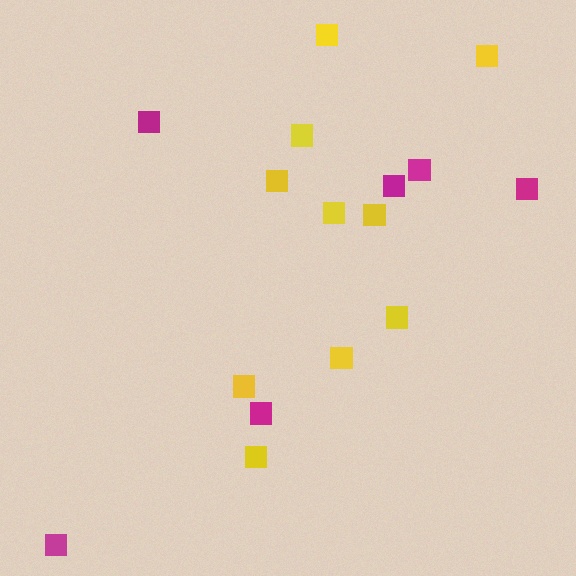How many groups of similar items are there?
There are 2 groups: one group of yellow squares (10) and one group of magenta squares (6).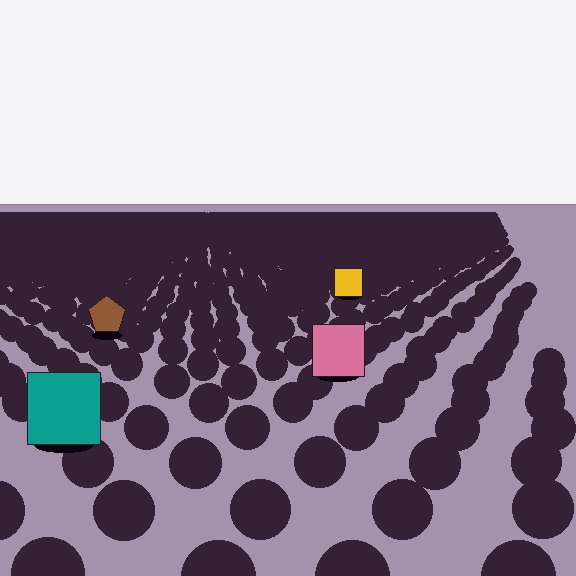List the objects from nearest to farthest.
From nearest to farthest: the teal square, the pink square, the brown pentagon, the yellow square.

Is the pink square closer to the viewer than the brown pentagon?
Yes. The pink square is closer — you can tell from the texture gradient: the ground texture is coarser near it.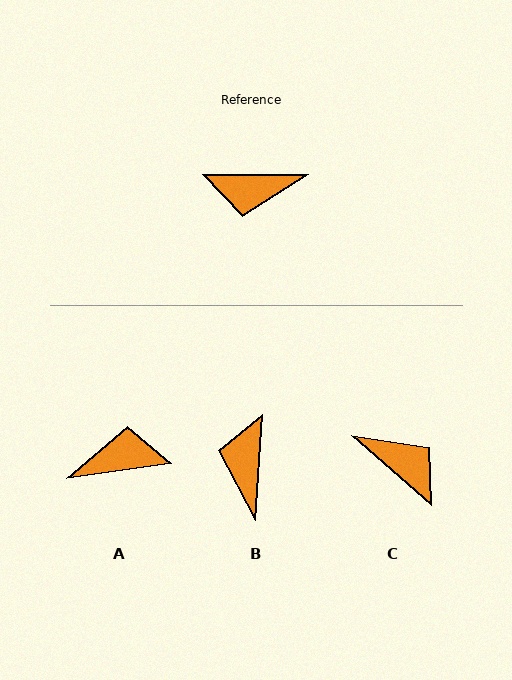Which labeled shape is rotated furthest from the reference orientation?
A, about 172 degrees away.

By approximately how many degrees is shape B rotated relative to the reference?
Approximately 94 degrees clockwise.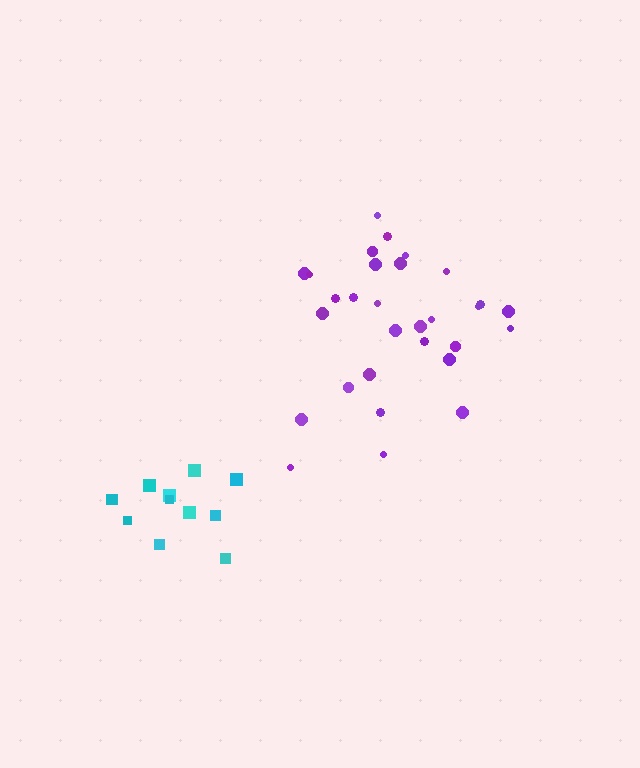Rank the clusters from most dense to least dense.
cyan, purple.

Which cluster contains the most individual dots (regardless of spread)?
Purple (30).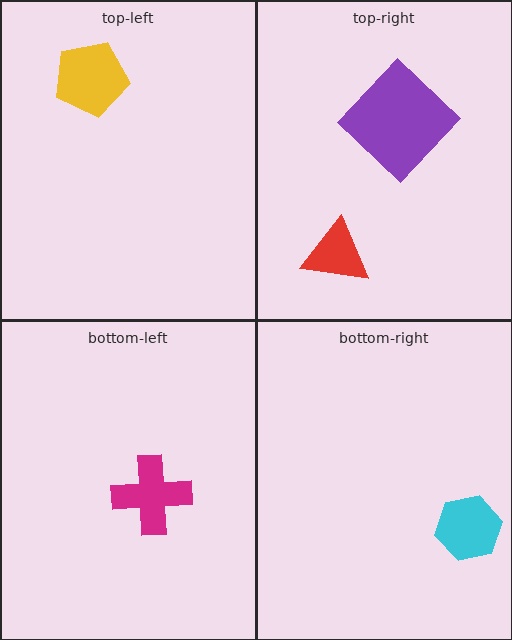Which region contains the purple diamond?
The top-right region.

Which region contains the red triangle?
The top-right region.